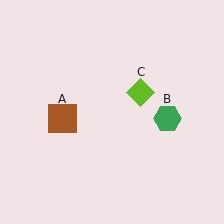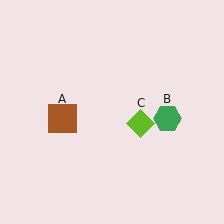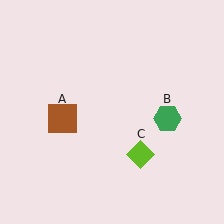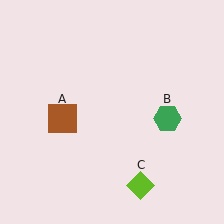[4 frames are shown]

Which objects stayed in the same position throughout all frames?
Brown square (object A) and green hexagon (object B) remained stationary.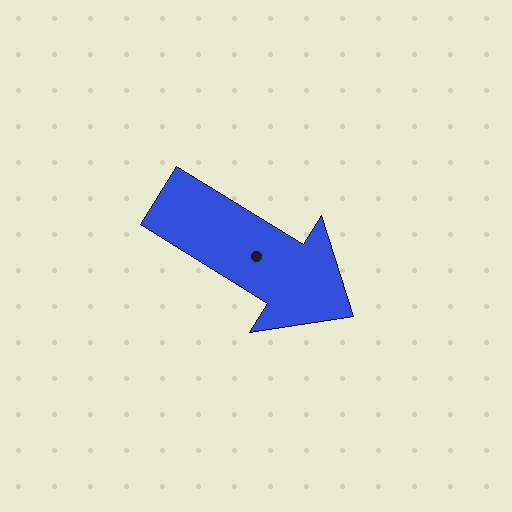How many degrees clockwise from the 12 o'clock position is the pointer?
Approximately 122 degrees.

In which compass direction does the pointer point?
Southeast.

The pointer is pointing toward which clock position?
Roughly 4 o'clock.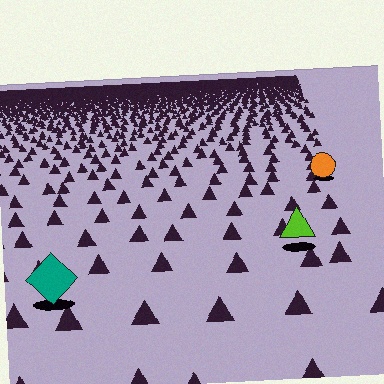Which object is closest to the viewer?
The teal diamond is closest. The texture marks near it are larger and more spread out.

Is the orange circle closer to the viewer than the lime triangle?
No. The lime triangle is closer — you can tell from the texture gradient: the ground texture is coarser near it.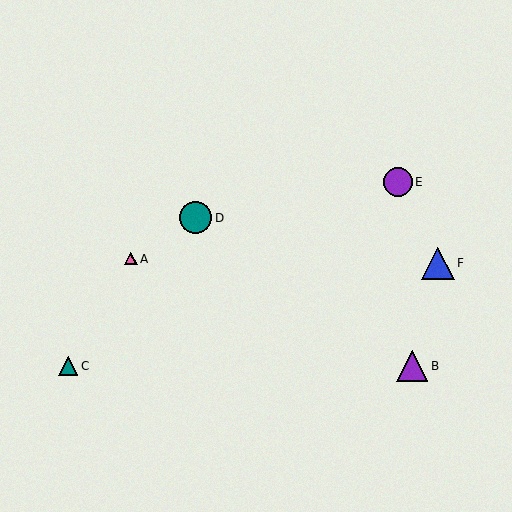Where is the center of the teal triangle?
The center of the teal triangle is at (68, 366).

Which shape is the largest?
The blue triangle (labeled F) is the largest.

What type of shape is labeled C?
Shape C is a teal triangle.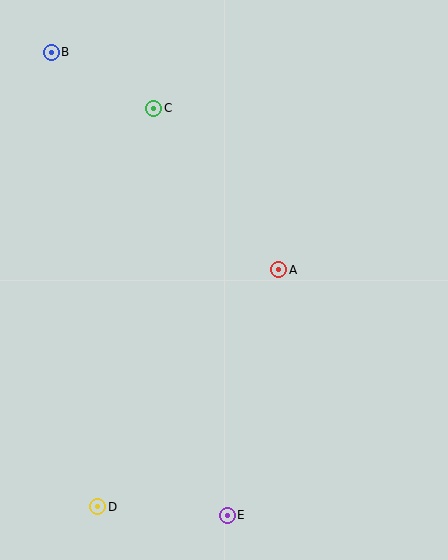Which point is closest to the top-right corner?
Point C is closest to the top-right corner.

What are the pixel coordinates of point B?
Point B is at (51, 52).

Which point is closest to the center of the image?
Point A at (279, 270) is closest to the center.